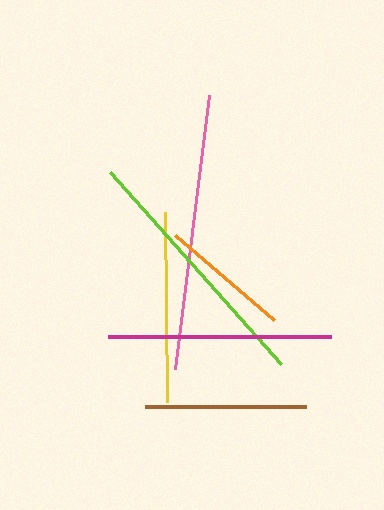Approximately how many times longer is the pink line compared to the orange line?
The pink line is approximately 2.1 times the length of the orange line.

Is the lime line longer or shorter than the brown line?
The lime line is longer than the brown line.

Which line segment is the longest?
The pink line is the longest at approximately 276 pixels.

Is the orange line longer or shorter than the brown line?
The brown line is longer than the orange line.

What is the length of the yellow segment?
The yellow segment is approximately 190 pixels long.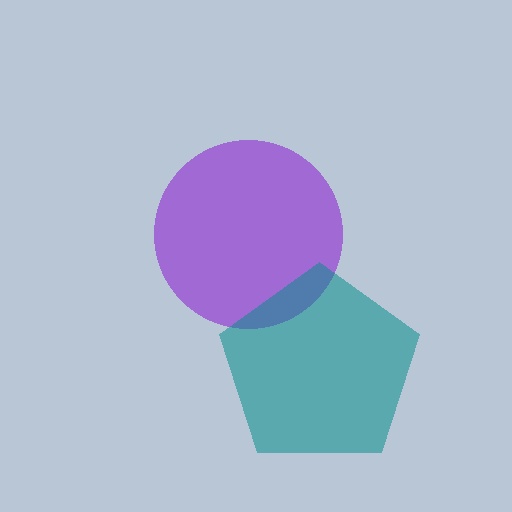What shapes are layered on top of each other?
The layered shapes are: a purple circle, a teal pentagon.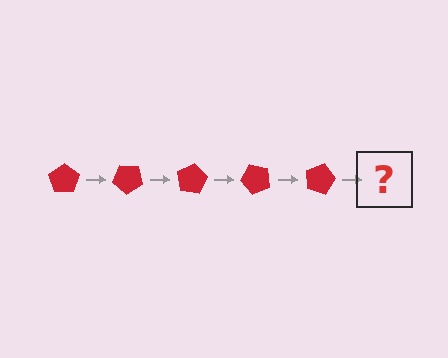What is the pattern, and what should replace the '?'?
The pattern is that the pentagon rotates 40 degrees each step. The '?' should be a red pentagon rotated 200 degrees.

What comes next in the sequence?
The next element should be a red pentagon rotated 200 degrees.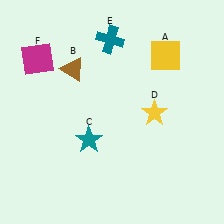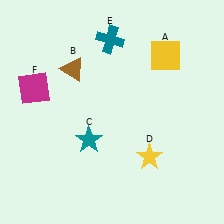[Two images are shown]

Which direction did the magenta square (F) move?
The magenta square (F) moved down.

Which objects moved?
The objects that moved are: the yellow star (D), the magenta square (F).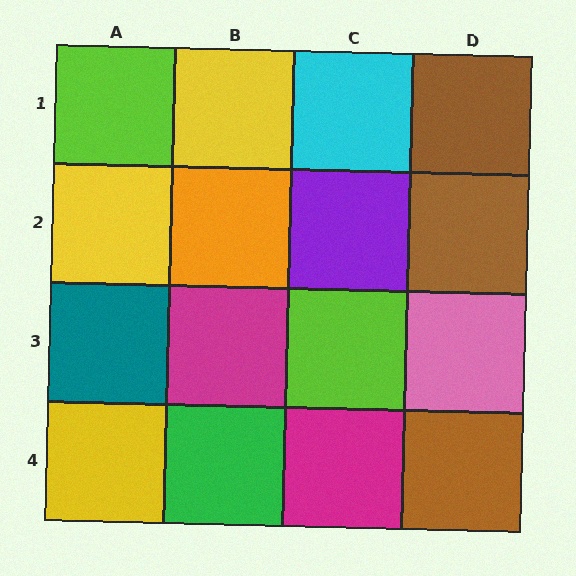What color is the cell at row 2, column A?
Yellow.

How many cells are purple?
1 cell is purple.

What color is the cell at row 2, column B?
Orange.